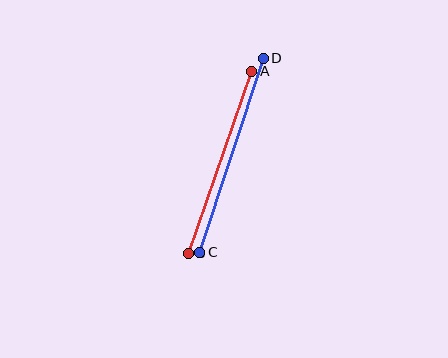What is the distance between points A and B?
The distance is approximately 192 pixels.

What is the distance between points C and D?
The distance is approximately 204 pixels.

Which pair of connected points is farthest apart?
Points C and D are farthest apart.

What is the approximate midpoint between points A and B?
The midpoint is at approximately (220, 162) pixels.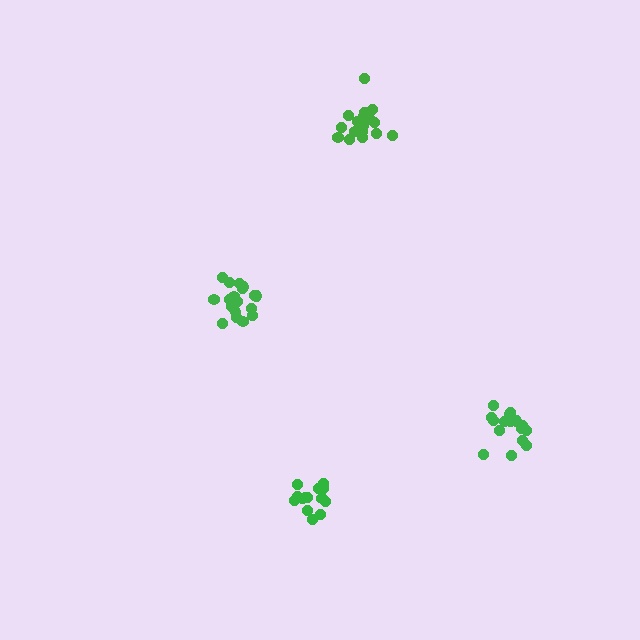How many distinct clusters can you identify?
There are 4 distinct clusters.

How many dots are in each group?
Group 1: 19 dots, Group 2: 14 dots, Group 3: 18 dots, Group 4: 16 dots (67 total).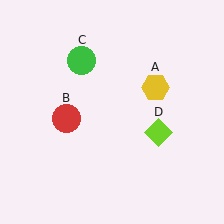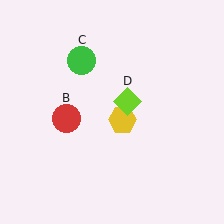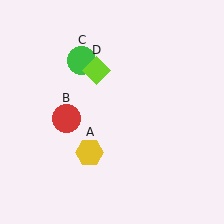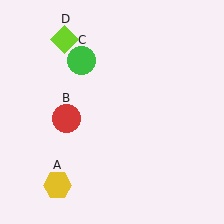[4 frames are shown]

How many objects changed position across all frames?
2 objects changed position: yellow hexagon (object A), lime diamond (object D).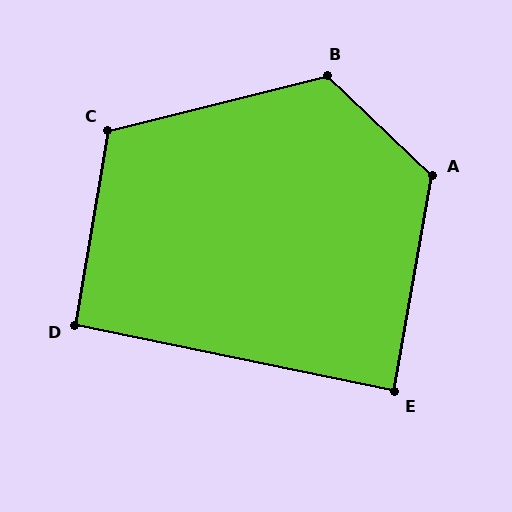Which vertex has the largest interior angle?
A, at approximately 124 degrees.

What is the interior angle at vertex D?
Approximately 92 degrees (approximately right).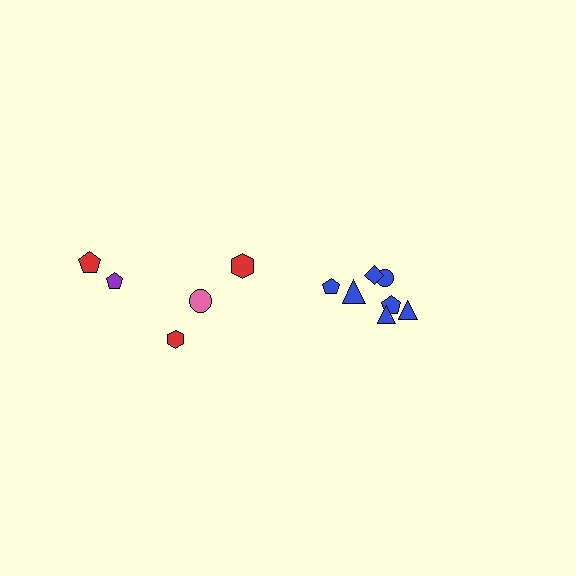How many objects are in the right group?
There are 7 objects.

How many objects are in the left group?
There are 5 objects.